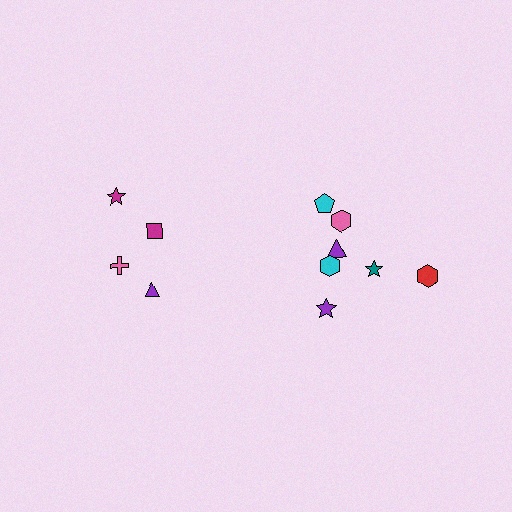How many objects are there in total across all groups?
There are 11 objects.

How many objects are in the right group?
There are 7 objects.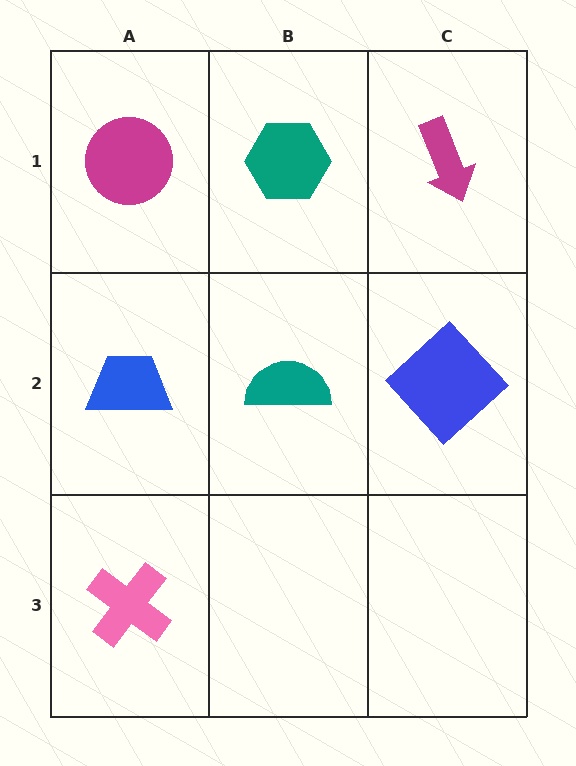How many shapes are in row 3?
1 shape.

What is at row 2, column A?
A blue trapezoid.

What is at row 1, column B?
A teal hexagon.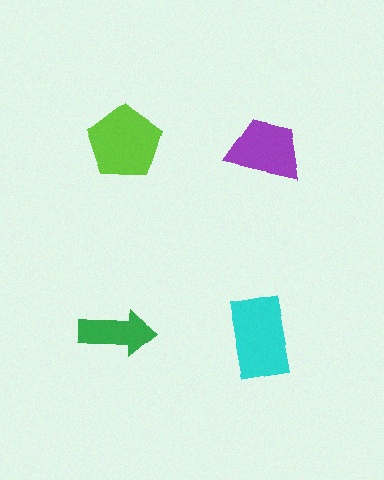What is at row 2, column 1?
A green arrow.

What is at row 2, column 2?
A cyan rectangle.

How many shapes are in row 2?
2 shapes.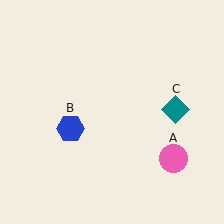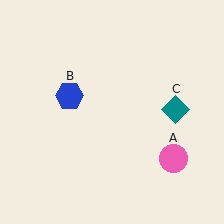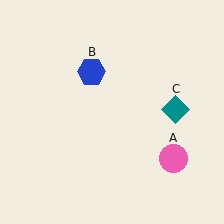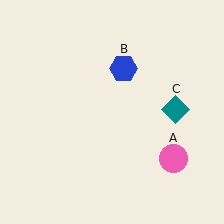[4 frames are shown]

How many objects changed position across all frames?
1 object changed position: blue hexagon (object B).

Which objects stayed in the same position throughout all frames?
Pink circle (object A) and teal diamond (object C) remained stationary.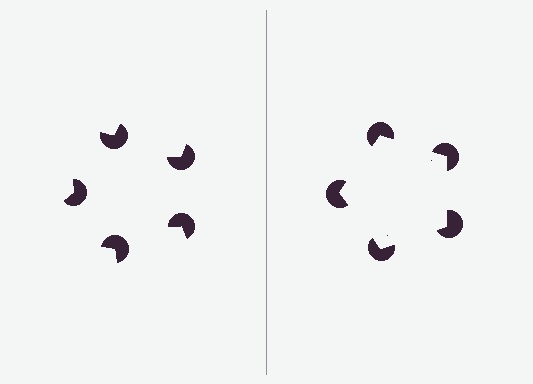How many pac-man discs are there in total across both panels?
10 — 5 on each side.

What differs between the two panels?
The pac-man discs are positioned identically on both sides; only the wedge orientations differ. On the right they align to a pentagon; on the left they are misaligned.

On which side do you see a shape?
An illusory pentagon appears on the right side. On the left side the wedge cuts are rotated, so no coherent shape forms.